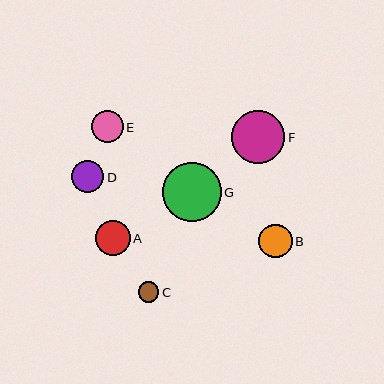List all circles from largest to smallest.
From largest to smallest: G, F, A, B, D, E, C.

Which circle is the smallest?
Circle C is the smallest with a size of approximately 21 pixels.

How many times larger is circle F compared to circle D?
Circle F is approximately 1.7 times the size of circle D.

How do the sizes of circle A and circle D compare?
Circle A and circle D are approximately the same size.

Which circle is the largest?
Circle G is the largest with a size of approximately 59 pixels.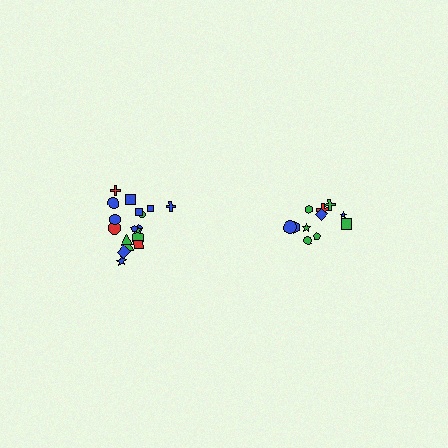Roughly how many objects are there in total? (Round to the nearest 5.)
Roughly 30 objects in total.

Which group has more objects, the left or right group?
The left group.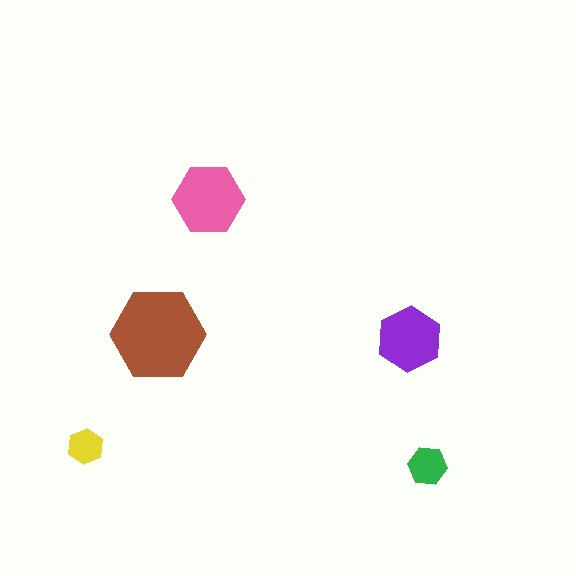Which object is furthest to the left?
The yellow hexagon is leftmost.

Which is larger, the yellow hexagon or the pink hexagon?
The pink one.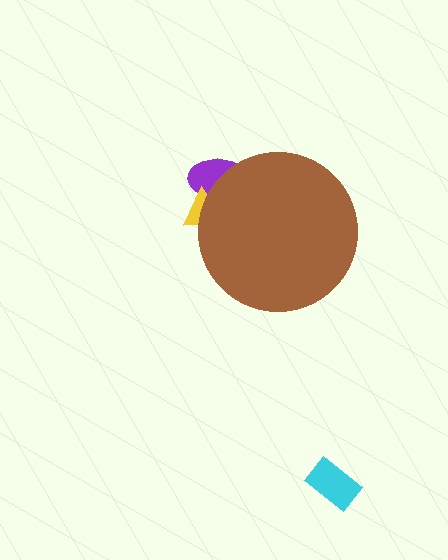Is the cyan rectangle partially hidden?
No, the cyan rectangle is fully visible.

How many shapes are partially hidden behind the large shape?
2 shapes are partially hidden.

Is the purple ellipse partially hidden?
Yes, the purple ellipse is partially hidden behind the brown circle.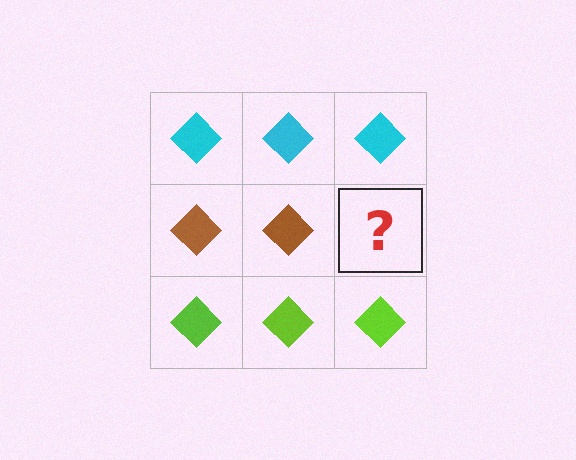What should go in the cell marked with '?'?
The missing cell should contain a brown diamond.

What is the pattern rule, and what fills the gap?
The rule is that each row has a consistent color. The gap should be filled with a brown diamond.